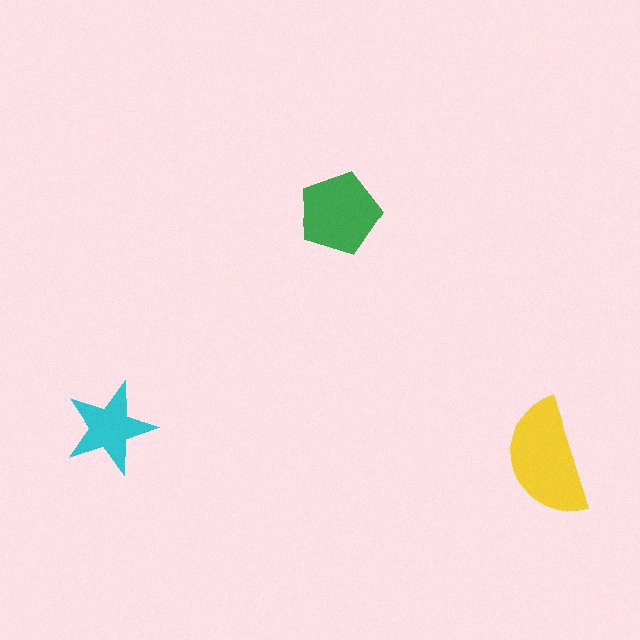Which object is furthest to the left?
The cyan star is leftmost.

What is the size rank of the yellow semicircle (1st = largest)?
1st.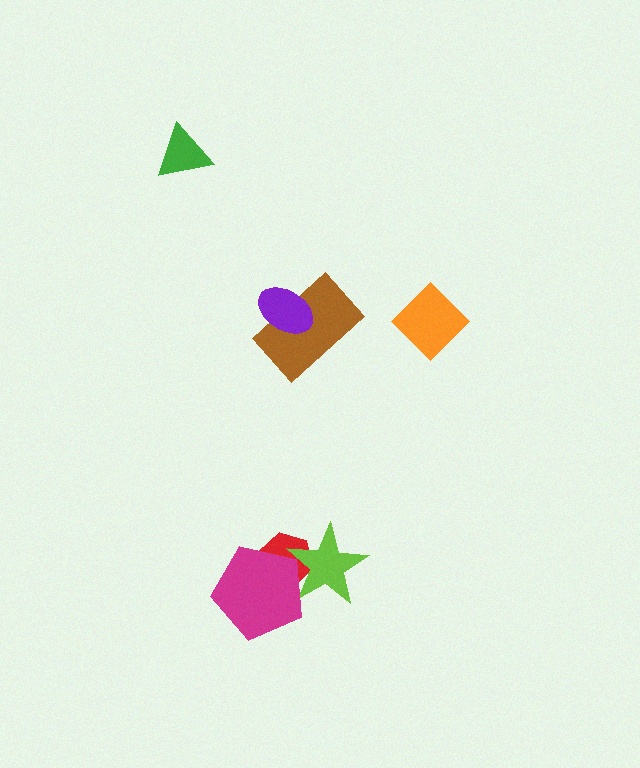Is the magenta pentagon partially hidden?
No, no other shape covers it.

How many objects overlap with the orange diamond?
0 objects overlap with the orange diamond.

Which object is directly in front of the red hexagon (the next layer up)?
The lime star is directly in front of the red hexagon.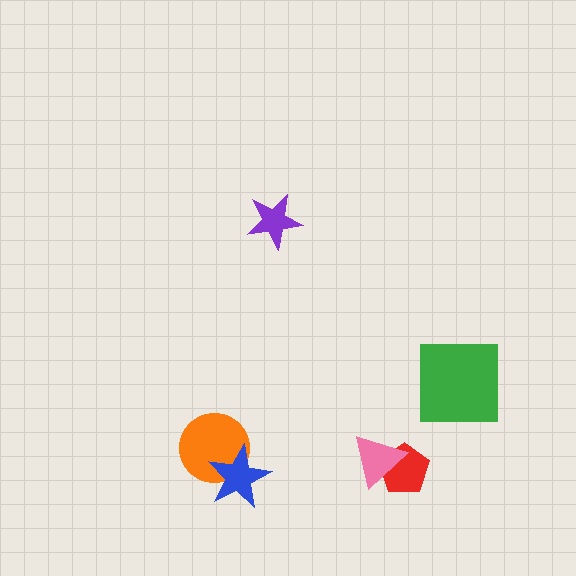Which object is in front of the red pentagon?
The pink triangle is in front of the red pentagon.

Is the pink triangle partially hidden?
No, no other shape covers it.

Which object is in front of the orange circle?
The blue star is in front of the orange circle.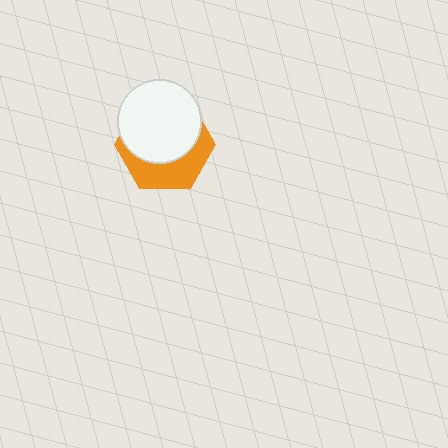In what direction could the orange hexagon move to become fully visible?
The orange hexagon could move down. That would shift it out from behind the white circle entirely.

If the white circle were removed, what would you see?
You would see the complete orange hexagon.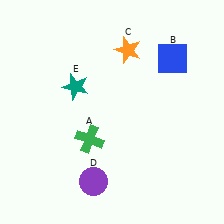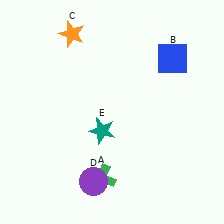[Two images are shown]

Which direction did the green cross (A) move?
The green cross (A) moved down.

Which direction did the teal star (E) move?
The teal star (E) moved down.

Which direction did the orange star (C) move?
The orange star (C) moved left.